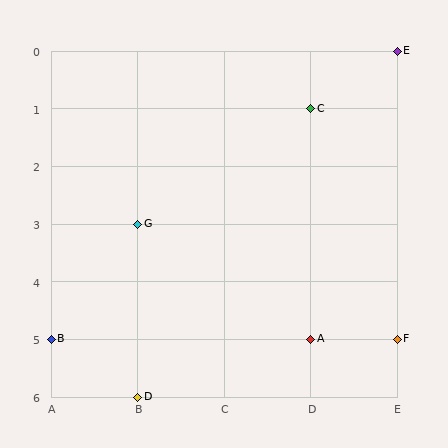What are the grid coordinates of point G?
Point G is at grid coordinates (B, 3).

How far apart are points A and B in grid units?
Points A and B are 3 columns apart.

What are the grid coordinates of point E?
Point E is at grid coordinates (E, 0).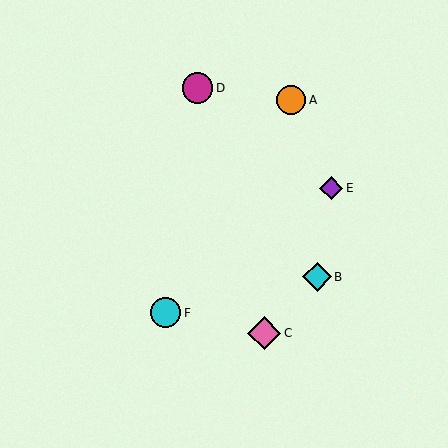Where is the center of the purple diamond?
The center of the purple diamond is at (331, 188).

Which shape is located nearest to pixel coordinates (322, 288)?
The cyan diamond (labeled B) at (317, 277) is nearest to that location.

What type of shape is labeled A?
Shape A is an orange circle.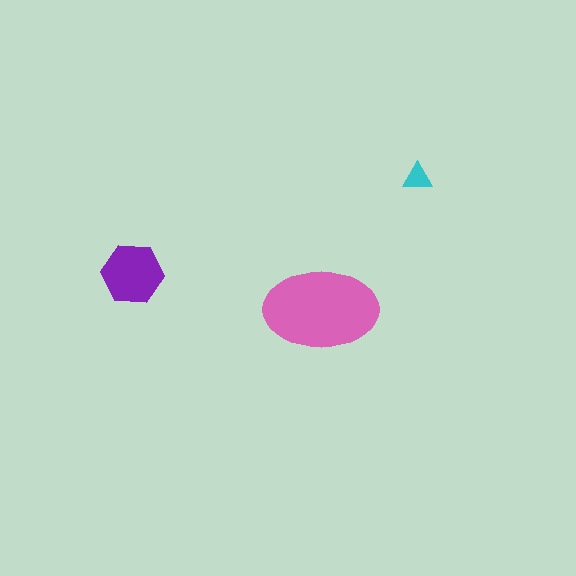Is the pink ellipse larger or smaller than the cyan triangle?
Larger.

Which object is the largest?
The pink ellipse.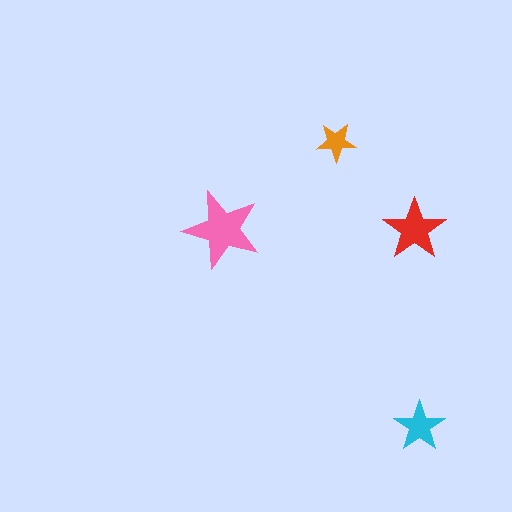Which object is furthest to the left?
The pink star is leftmost.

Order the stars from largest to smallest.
the pink one, the red one, the cyan one, the orange one.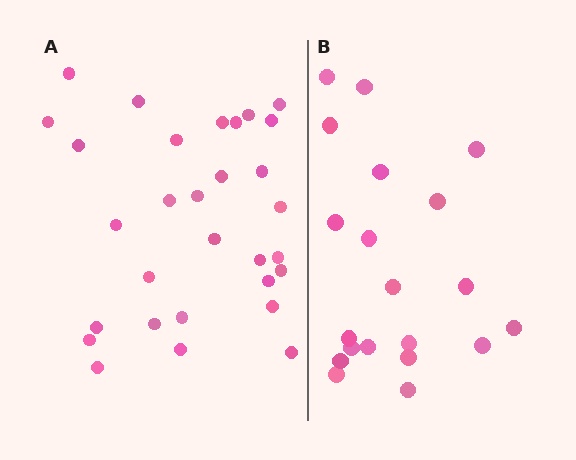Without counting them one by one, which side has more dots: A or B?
Region A (the left region) has more dots.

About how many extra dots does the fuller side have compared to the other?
Region A has roughly 10 or so more dots than region B.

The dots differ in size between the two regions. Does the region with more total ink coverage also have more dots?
No. Region B has more total ink coverage because its dots are larger, but region A actually contains more individual dots. Total area can be misleading — the number of items is what matters here.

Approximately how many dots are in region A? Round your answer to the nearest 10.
About 30 dots.